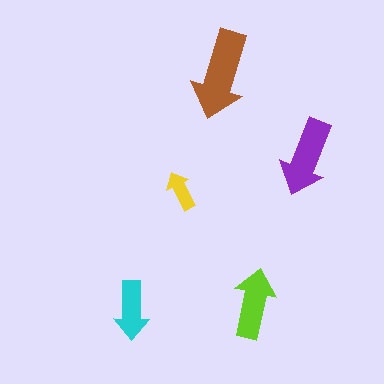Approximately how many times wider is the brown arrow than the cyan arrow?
About 1.5 times wider.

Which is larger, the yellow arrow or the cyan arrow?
The cyan one.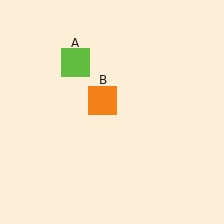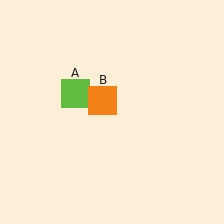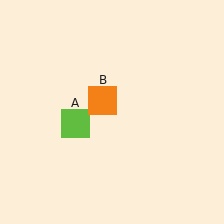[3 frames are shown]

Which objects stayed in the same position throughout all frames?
Orange square (object B) remained stationary.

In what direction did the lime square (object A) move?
The lime square (object A) moved down.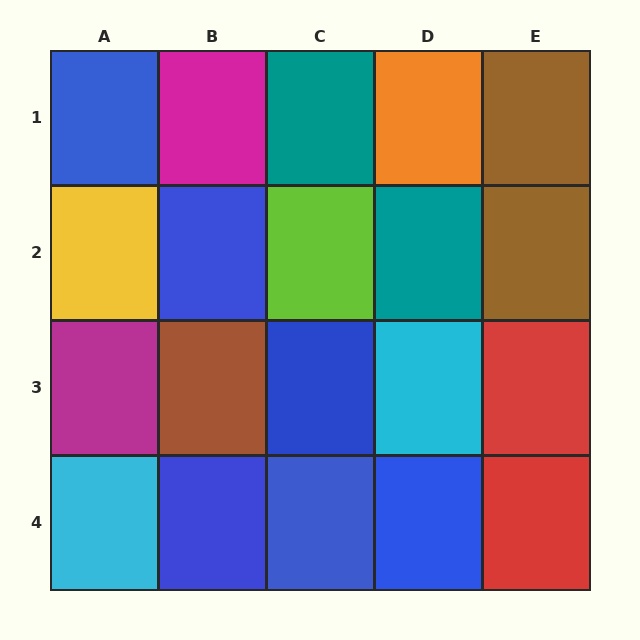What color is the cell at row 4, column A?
Cyan.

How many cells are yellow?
1 cell is yellow.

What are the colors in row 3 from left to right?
Magenta, brown, blue, cyan, red.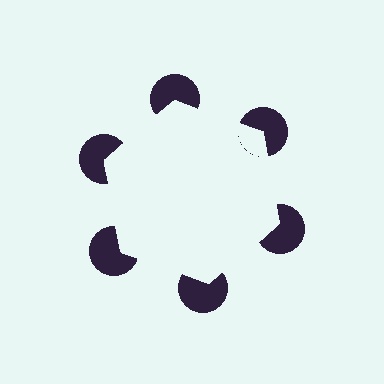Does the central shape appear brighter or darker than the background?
It typically appears slightly brighter than the background, even though no actual brightness change is drawn.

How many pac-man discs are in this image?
There are 6 — one at each vertex of the illusory hexagon.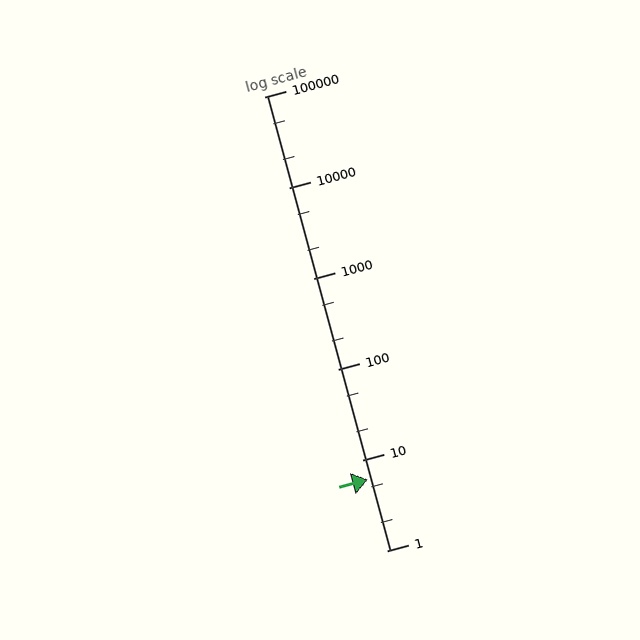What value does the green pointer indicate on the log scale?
The pointer indicates approximately 6.1.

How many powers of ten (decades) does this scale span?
The scale spans 5 decades, from 1 to 100000.